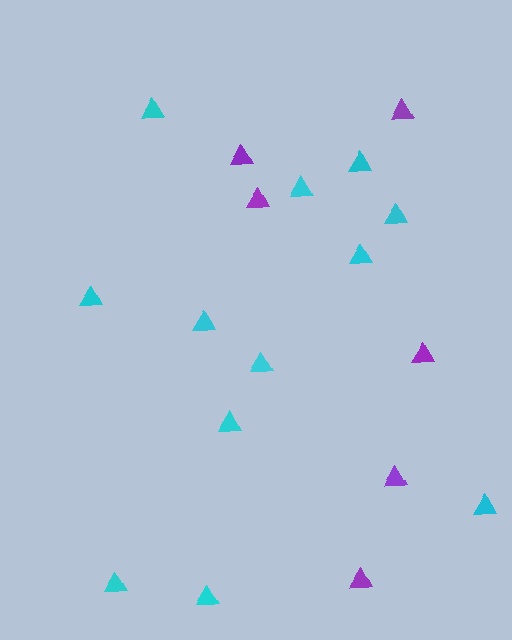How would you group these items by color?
There are 2 groups: one group of purple triangles (6) and one group of cyan triangles (12).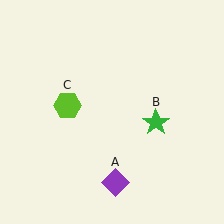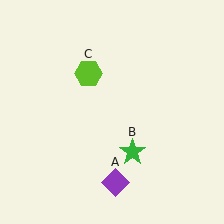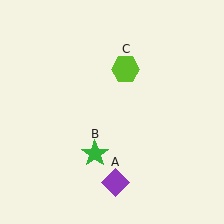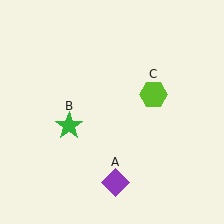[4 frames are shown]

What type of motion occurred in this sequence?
The green star (object B), lime hexagon (object C) rotated clockwise around the center of the scene.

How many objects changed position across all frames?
2 objects changed position: green star (object B), lime hexagon (object C).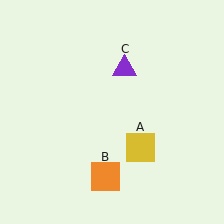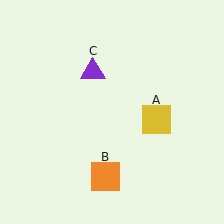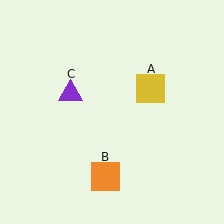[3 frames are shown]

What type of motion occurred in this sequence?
The yellow square (object A), purple triangle (object C) rotated counterclockwise around the center of the scene.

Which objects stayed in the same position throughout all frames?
Orange square (object B) remained stationary.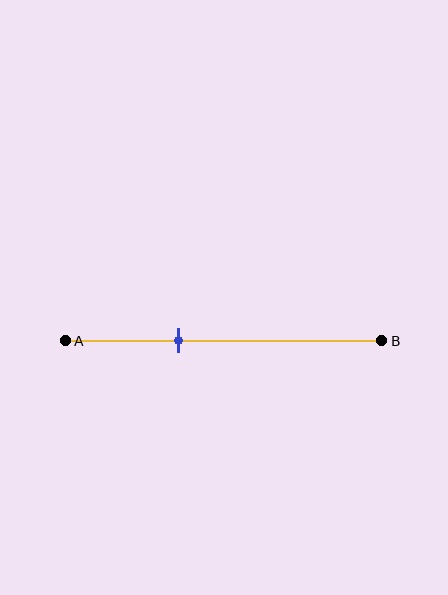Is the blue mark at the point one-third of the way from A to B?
Yes, the mark is approximately at the one-third point.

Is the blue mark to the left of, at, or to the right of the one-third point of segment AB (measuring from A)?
The blue mark is approximately at the one-third point of segment AB.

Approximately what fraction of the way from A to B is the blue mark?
The blue mark is approximately 35% of the way from A to B.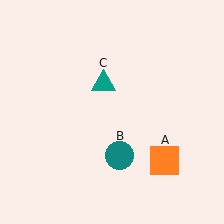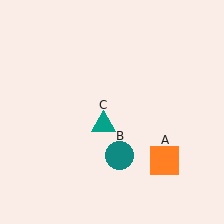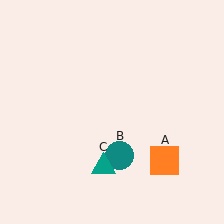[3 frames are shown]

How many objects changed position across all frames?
1 object changed position: teal triangle (object C).